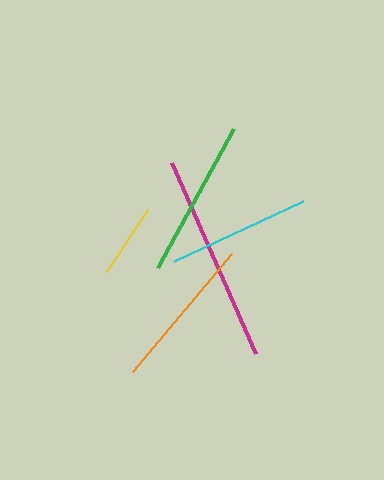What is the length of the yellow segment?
The yellow segment is approximately 74 pixels long.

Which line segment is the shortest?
The yellow line is the shortest at approximately 74 pixels.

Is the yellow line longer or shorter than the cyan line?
The cyan line is longer than the yellow line.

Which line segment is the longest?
The magenta line is the longest at approximately 209 pixels.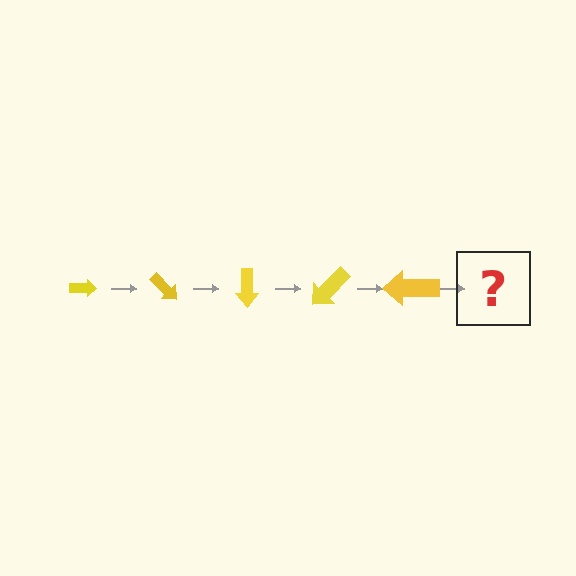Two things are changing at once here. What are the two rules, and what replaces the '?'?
The two rules are that the arrow grows larger each step and it rotates 45 degrees each step. The '?' should be an arrow, larger than the previous one and rotated 225 degrees from the start.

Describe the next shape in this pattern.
It should be an arrow, larger than the previous one and rotated 225 degrees from the start.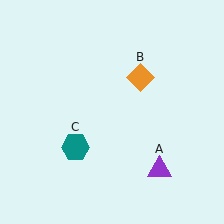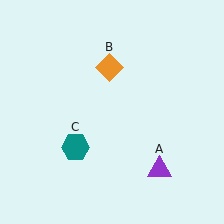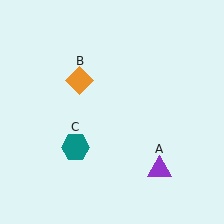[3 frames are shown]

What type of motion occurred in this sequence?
The orange diamond (object B) rotated counterclockwise around the center of the scene.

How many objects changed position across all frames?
1 object changed position: orange diamond (object B).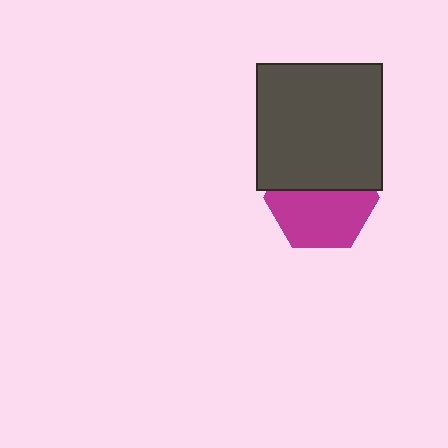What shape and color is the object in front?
The object in front is a dark gray square.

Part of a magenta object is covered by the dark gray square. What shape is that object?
It is a hexagon.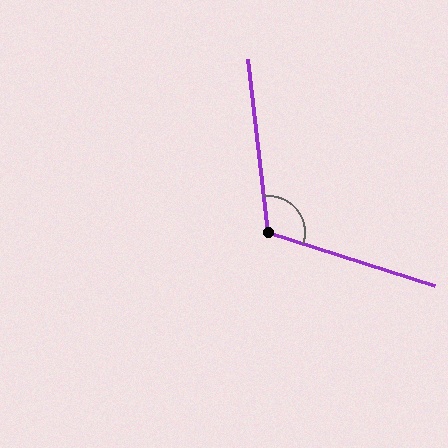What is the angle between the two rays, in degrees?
Approximately 114 degrees.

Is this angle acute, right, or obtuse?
It is obtuse.